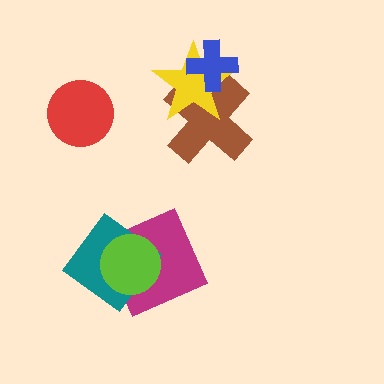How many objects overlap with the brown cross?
2 objects overlap with the brown cross.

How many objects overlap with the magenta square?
2 objects overlap with the magenta square.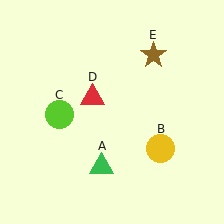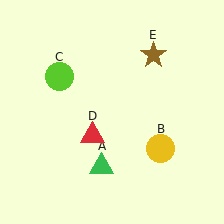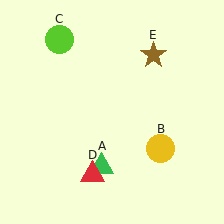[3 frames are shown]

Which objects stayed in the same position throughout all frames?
Green triangle (object A) and yellow circle (object B) and brown star (object E) remained stationary.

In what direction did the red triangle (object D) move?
The red triangle (object D) moved down.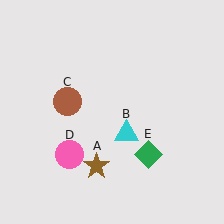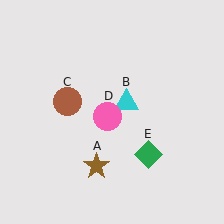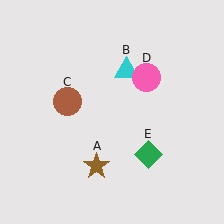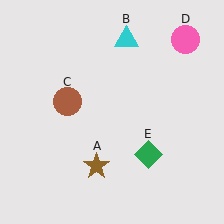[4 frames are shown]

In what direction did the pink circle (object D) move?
The pink circle (object D) moved up and to the right.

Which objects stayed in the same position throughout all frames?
Brown star (object A) and brown circle (object C) and green diamond (object E) remained stationary.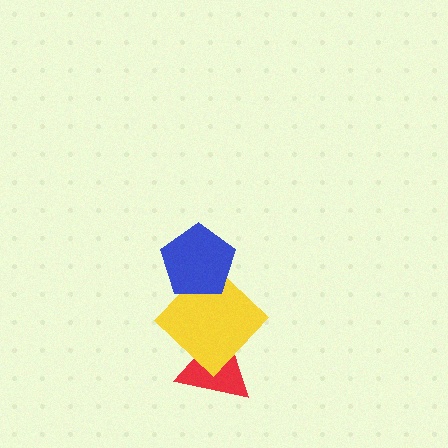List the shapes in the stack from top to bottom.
From top to bottom: the blue pentagon, the yellow diamond, the red triangle.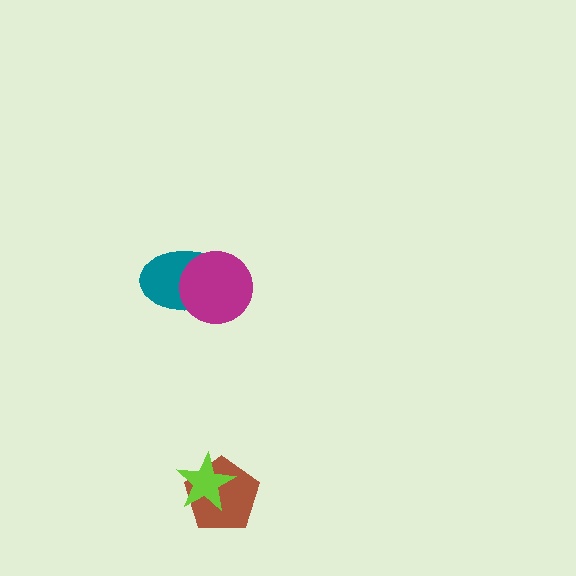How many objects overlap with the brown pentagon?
1 object overlaps with the brown pentagon.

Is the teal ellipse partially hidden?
Yes, it is partially covered by another shape.